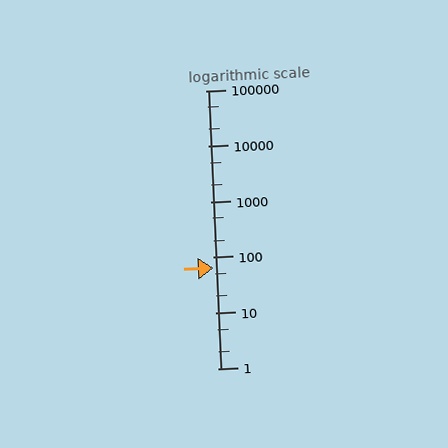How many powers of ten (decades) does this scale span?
The scale spans 5 decades, from 1 to 100000.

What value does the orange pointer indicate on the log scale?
The pointer indicates approximately 64.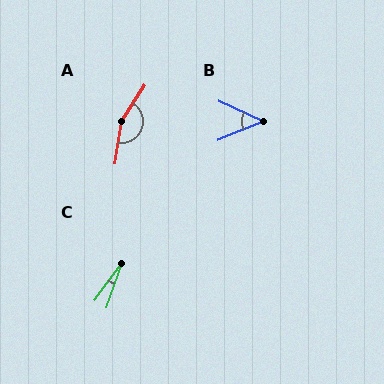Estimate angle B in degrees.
Approximately 48 degrees.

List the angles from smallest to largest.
C (17°), B (48°), A (154°).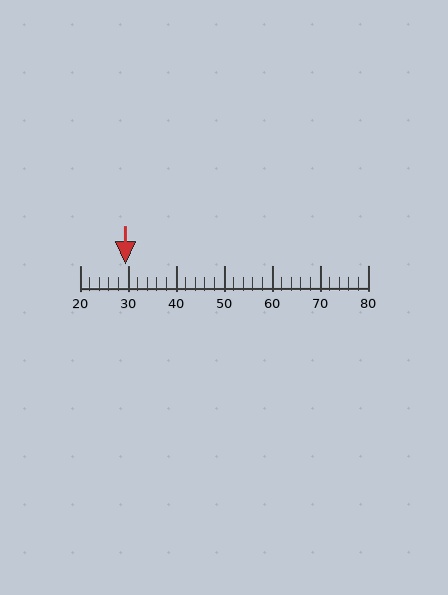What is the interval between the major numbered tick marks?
The major tick marks are spaced 10 units apart.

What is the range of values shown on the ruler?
The ruler shows values from 20 to 80.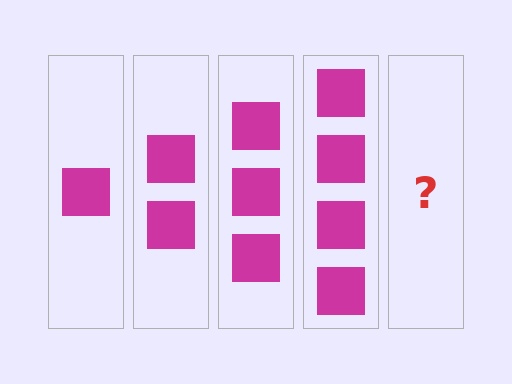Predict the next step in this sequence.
The next step is 5 squares.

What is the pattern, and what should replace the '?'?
The pattern is that each step adds one more square. The '?' should be 5 squares.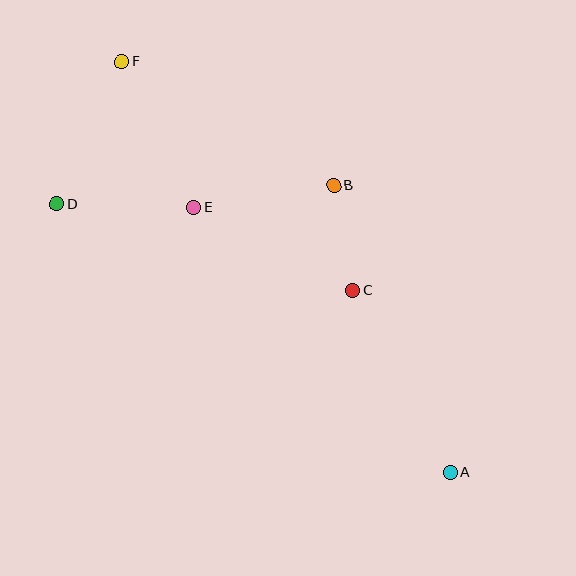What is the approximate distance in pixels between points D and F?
The distance between D and F is approximately 157 pixels.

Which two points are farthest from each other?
Points A and F are farthest from each other.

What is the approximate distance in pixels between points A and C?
The distance between A and C is approximately 207 pixels.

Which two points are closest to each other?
Points B and C are closest to each other.